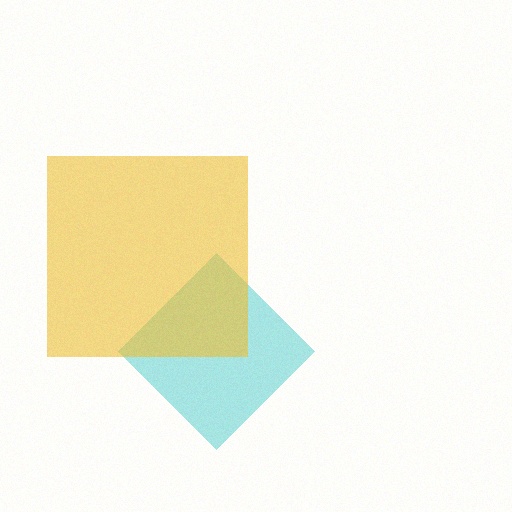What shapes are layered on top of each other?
The layered shapes are: a cyan diamond, a yellow square.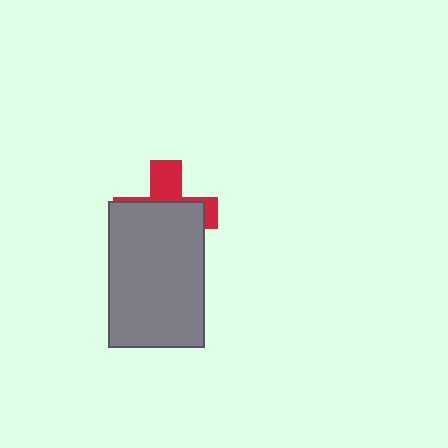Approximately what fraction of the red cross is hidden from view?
Roughly 65% of the red cross is hidden behind the gray rectangle.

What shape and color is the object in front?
The object in front is a gray rectangle.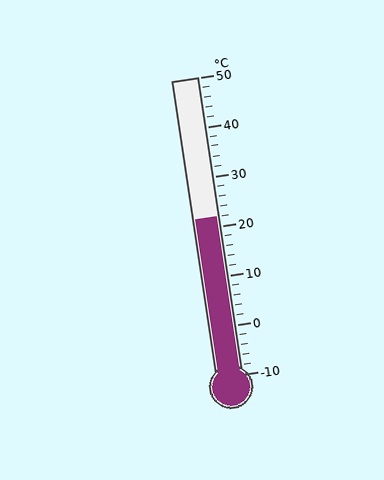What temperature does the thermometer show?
The thermometer shows approximately 22°C.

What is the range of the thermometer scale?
The thermometer scale ranges from -10°C to 50°C.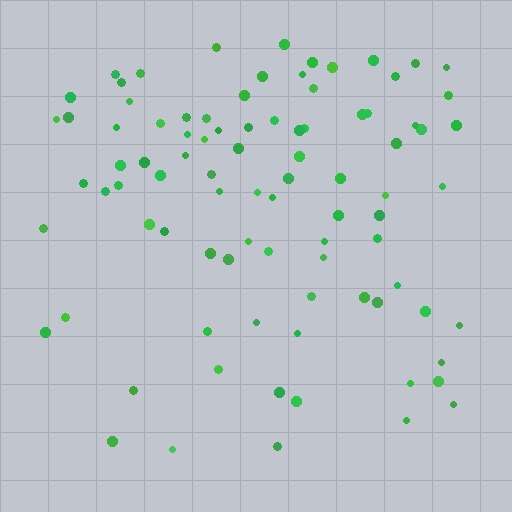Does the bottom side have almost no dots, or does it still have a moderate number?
Still a moderate number, just noticeably fewer than the top.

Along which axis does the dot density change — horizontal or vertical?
Vertical.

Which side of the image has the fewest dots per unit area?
The bottom.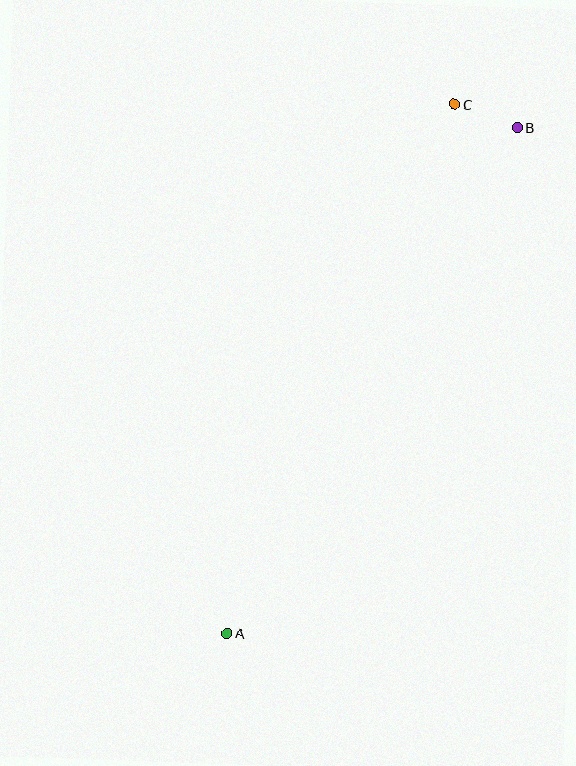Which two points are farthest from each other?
Points A and B are farthest from each other.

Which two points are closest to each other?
Points B and C are closest to each other.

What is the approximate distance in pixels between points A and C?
The distance between A and C is approximately 575 pixels.